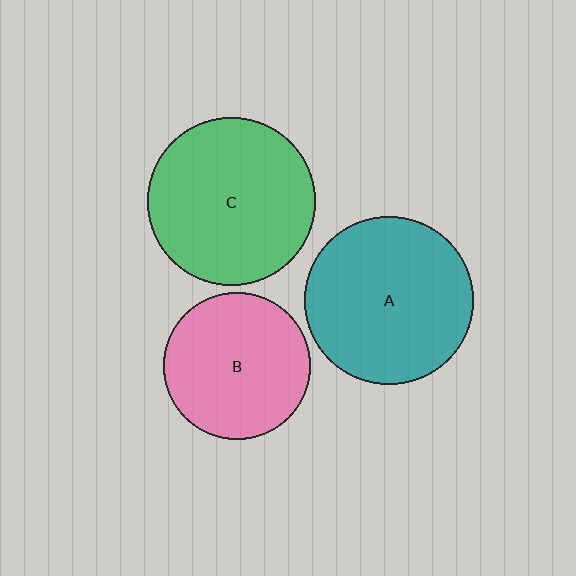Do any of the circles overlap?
No, none of the circles overlap.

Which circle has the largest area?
Circle A (teal).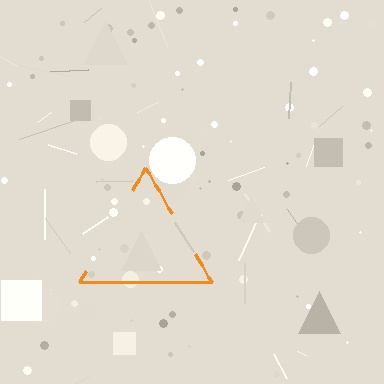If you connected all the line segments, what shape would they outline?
They would outline a triangle.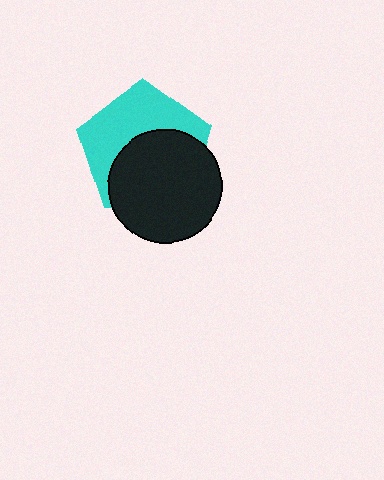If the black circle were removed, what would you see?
You would see the complete cyan pentagon.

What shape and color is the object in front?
The object in front is a black circle.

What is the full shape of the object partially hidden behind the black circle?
The partially hidden object is a cyan pentagon.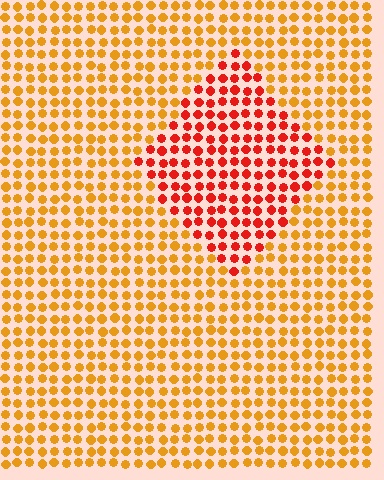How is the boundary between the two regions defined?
The boundary is defined purely by a slight shift in hue (about 37 degrees). Spacing, size, and orientation are identical on both sides.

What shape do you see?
I see a diamond.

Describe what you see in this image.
The image is filled with small orange elements in a uniform arrangement. A diamond-shaped region is visible where the elements are tinted to a slightly different hue, forming a subtle color boundary.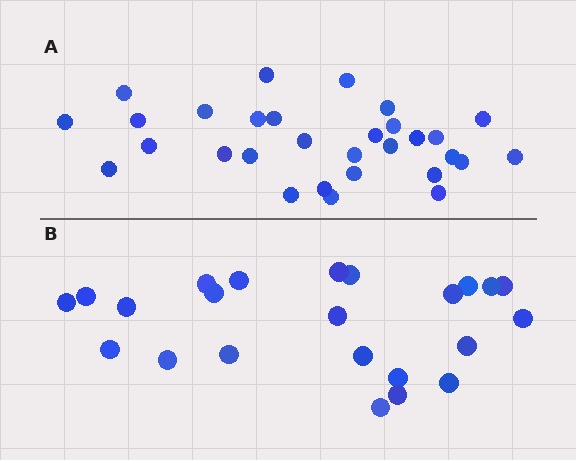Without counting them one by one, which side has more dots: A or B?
Region A (the top region) has more dots.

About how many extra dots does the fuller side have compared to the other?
Region A has roughly 8 or so more dots than region B.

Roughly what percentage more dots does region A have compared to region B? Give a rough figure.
About 30% more.